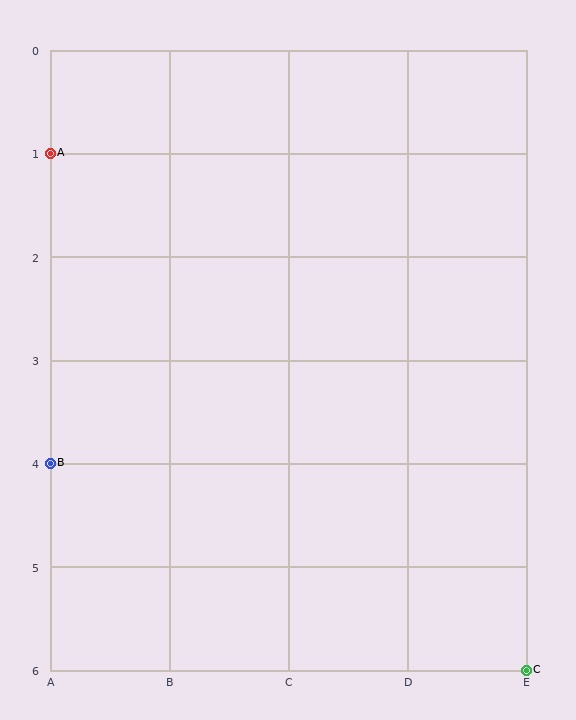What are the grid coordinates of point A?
Point A is at grid coordinates (A, 1).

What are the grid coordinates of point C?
Point C is at grid coordinates (E, 6).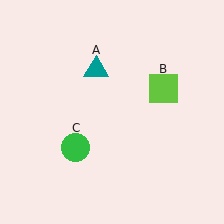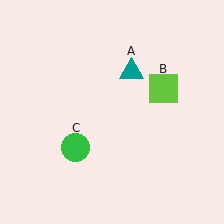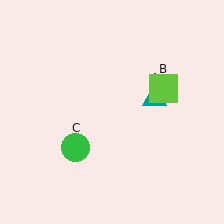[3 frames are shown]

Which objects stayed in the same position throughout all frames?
Lime square (object B) and green circle (object C) remained stationary.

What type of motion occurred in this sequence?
The teal triangle (object A) rotated clockwise around the center of the scene.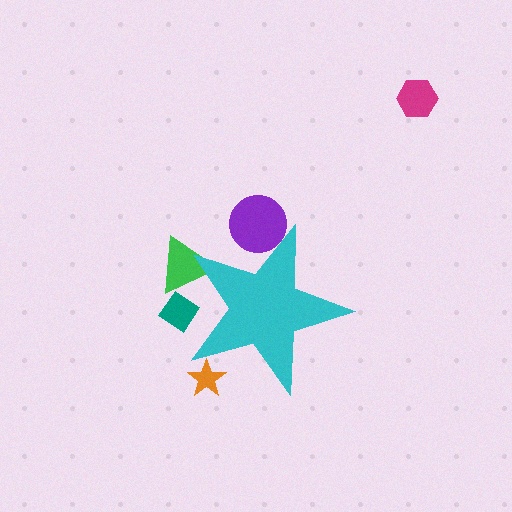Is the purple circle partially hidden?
Yes, the purple circle is partially hidden behind the cyan star.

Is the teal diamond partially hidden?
Yes, the teal diamond is partially hidden behind the cyan star.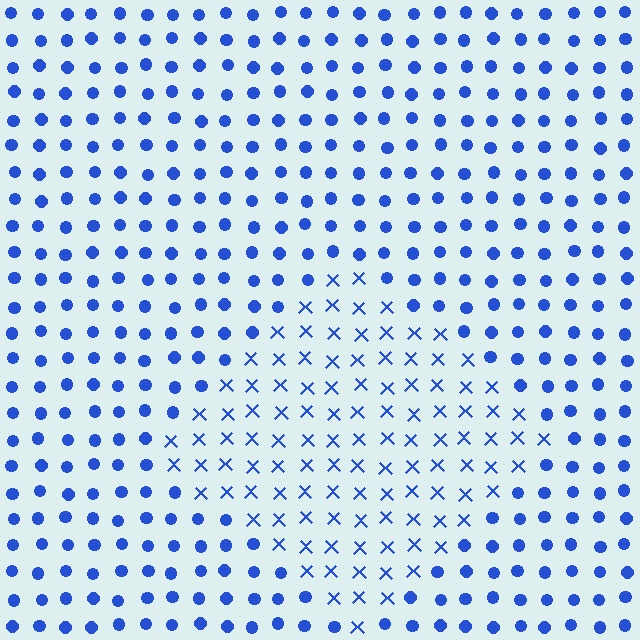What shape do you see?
I see a diamond.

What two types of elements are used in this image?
The image uses X marks inside the diamond region and circles outside it.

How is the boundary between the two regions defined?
The boundary is defined by a change in element shape: X marks inside vs. circles outside. All elements share the same color and spacing.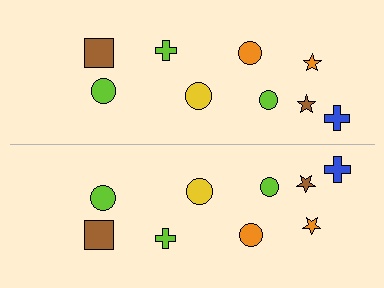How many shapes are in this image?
There are 18 shapes in this image.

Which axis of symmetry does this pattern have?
The pattern has a horizontal axis of symmetry running through the center of the image.